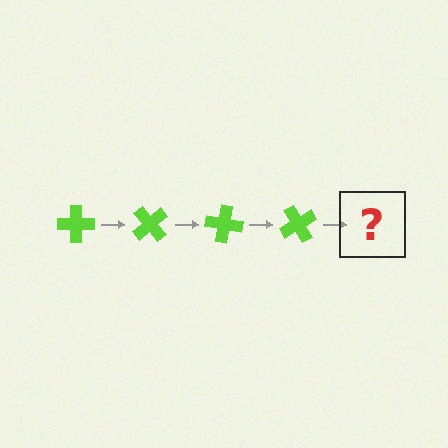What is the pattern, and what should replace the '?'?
The pattern is that the cross rotates 50 degrees each step. The '?' should be a lime cross rotated 200 degrees.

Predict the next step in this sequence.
The next step is a lime cross rotated 200 degrees.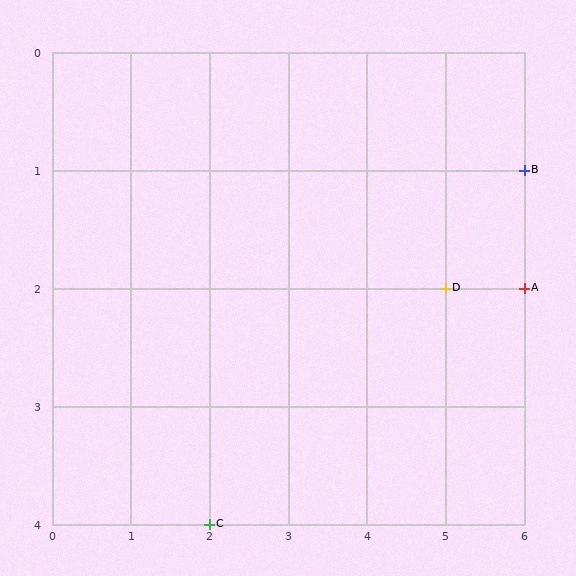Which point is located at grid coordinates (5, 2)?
Point D is at (5, 2).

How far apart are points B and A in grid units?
Points B and A are 1 row apart.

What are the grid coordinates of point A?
Point A is at grid coordinates (6, 2).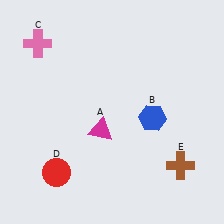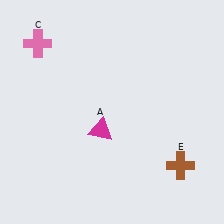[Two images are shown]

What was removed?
The red circle (D), the blue hexagon (B) were removed in Image 2.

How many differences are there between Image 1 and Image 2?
There are 2 differences between the two images.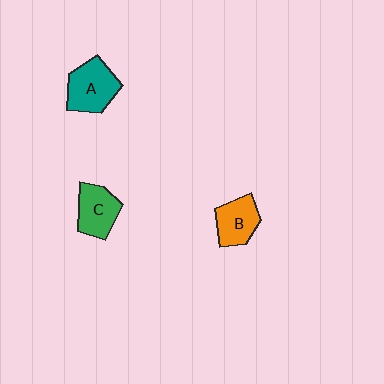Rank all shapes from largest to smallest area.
From largest to smallest: A (teal), C (green), B (orange).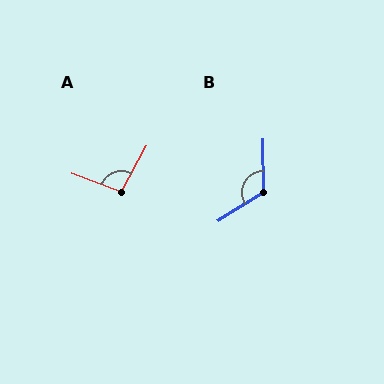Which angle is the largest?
B, at approximately 122 degrees.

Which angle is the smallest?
A, at approximately 99 degrees.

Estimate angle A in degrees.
Approximately 99 degrees.